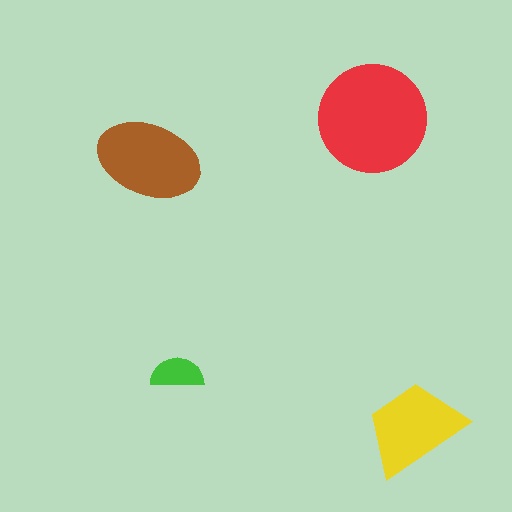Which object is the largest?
The red circle.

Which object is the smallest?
The green semicircle.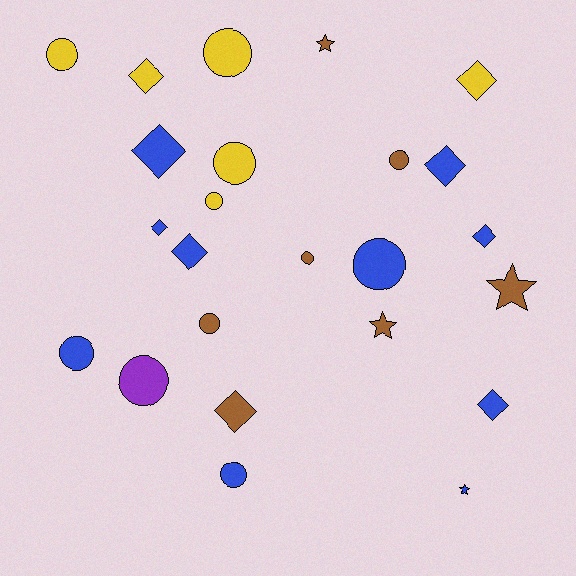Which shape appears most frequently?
Circle, with 11 objects.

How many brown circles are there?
There are 3 brown circles.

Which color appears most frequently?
Blue, with 10 objects.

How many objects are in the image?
There are 24 objects.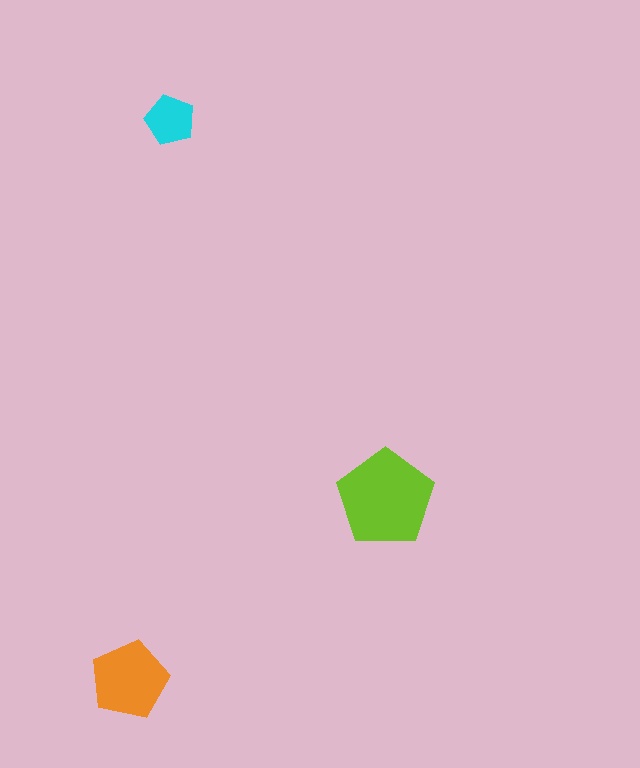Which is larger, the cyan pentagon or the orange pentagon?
The orange one.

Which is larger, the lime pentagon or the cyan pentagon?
The lime one.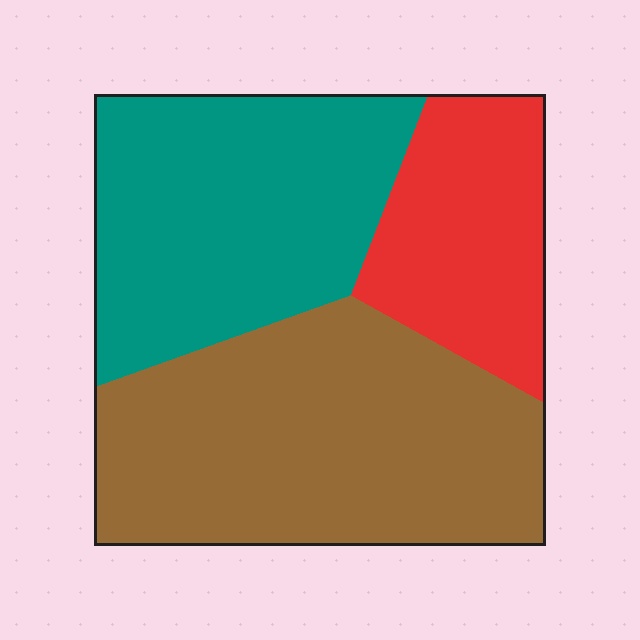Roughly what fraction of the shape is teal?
Teal covers about 35% of the shape.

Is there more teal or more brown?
Brown.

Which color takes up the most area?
Brown, at roughly 45%.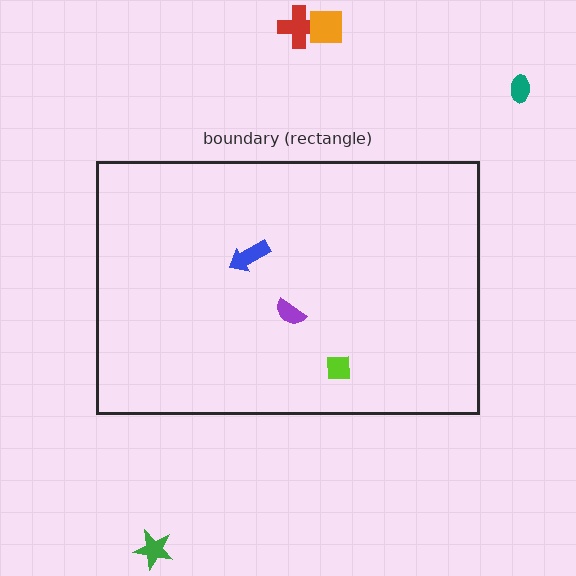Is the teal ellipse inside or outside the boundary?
Outside.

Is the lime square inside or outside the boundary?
Inside.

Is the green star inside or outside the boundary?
Outside.